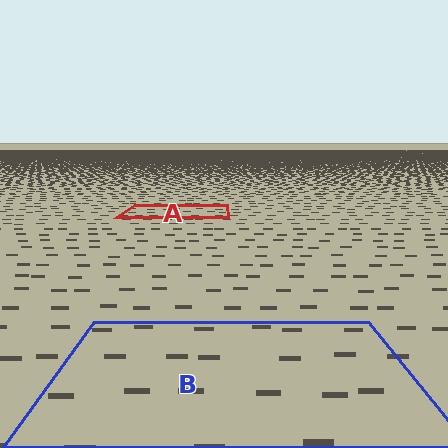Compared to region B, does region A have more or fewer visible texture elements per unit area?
Region A has more texture elements per unit area — they are packed more densely because it is farther away.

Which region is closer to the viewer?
Region B is closer. The texture elements there are larger and more spread out.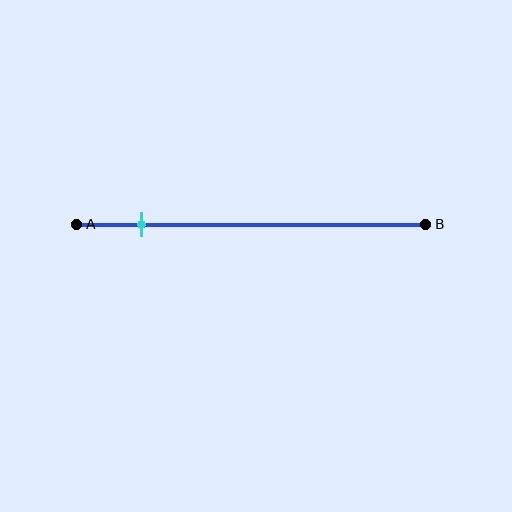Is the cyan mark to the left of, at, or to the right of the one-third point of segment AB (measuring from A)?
The cyan mark is to the left of the one-third point of segment AB.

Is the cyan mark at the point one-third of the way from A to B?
No, the mark is at about 20% from A, not at the 33% one-third point.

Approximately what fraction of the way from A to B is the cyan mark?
The cyan mark is approximately 20% of the way from A to B.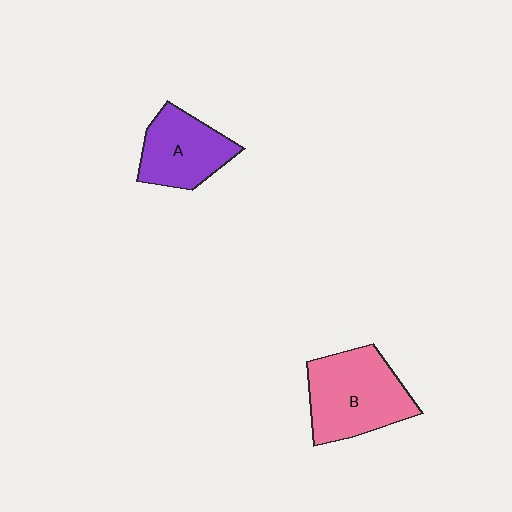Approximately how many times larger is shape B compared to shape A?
Approximately 1.3 times.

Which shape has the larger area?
Shape B (pink).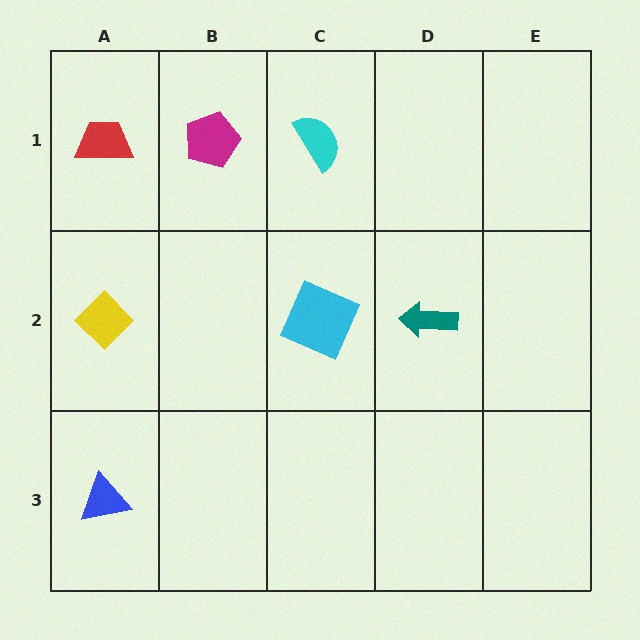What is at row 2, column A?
A yellow diamond.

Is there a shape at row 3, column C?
No, that cell is empty.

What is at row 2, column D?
A teal arrow.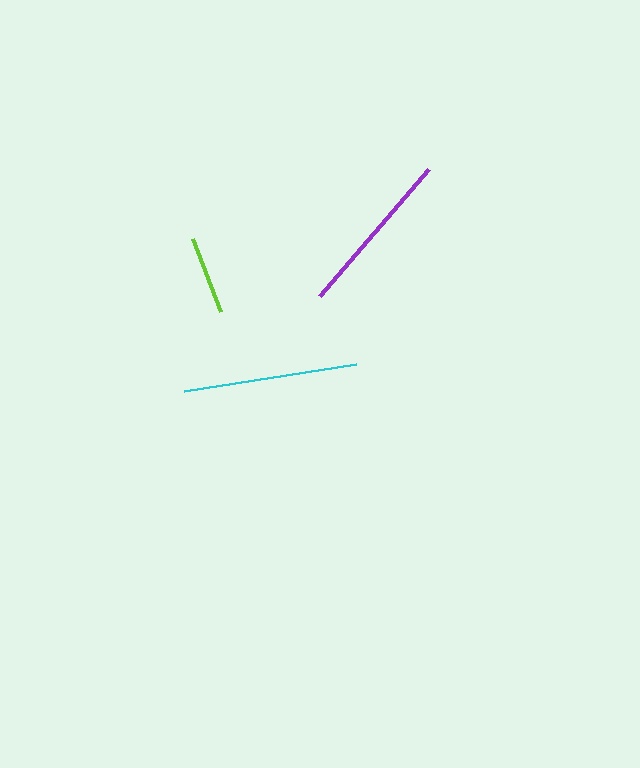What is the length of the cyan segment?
The cyan segment is approximately 174 pixels long.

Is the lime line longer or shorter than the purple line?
The purple line is longer than the lime line.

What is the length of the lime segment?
The lime segment is approximately 78 pixels long.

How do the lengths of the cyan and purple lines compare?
The cyan and purple lines are approximately the same length.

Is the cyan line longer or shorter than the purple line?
The cyan line is longer than the purple line.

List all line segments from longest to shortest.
From longest to shortest: cyan, purple, lime.